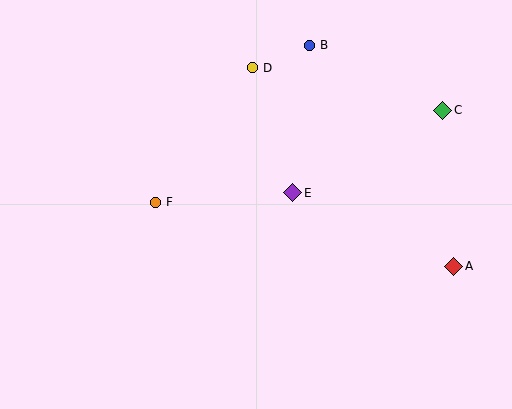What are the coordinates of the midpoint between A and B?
The midpoint between A and B is at (382, 156).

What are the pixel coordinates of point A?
Point A is at (454, 266).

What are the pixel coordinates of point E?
Point E is at (293, 193).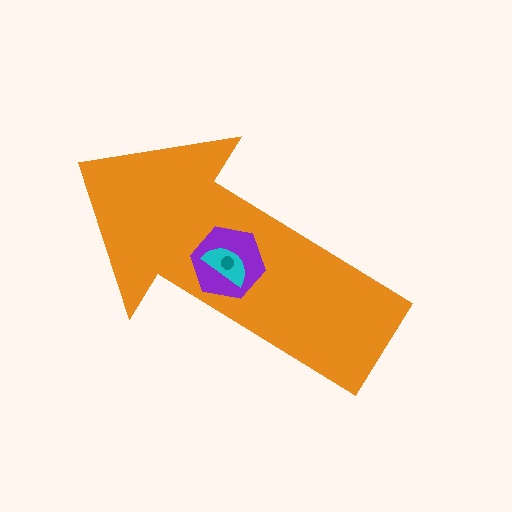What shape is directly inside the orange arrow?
The purple hexagon.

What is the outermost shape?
The orange arrow.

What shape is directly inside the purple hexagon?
The cyan semicircle.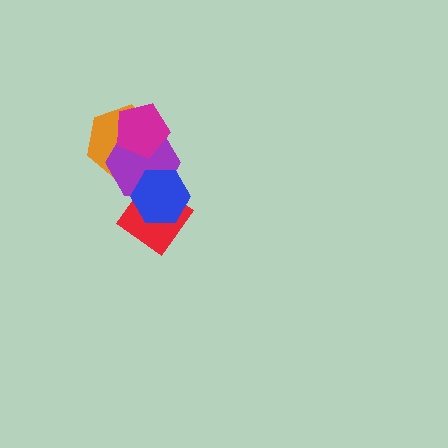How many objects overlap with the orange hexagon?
2 objects overlap with the orange hexagon.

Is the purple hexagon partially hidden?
Yes, it is partially covered by another shape.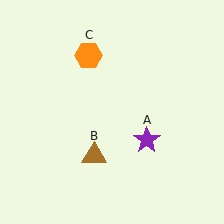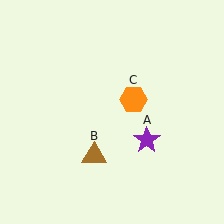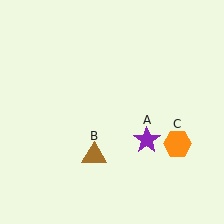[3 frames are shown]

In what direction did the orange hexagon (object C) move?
The orange hexagon (object C) moved down and to the right.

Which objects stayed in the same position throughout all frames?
Purple star (object A) and brown triangle (object B) remained stationary.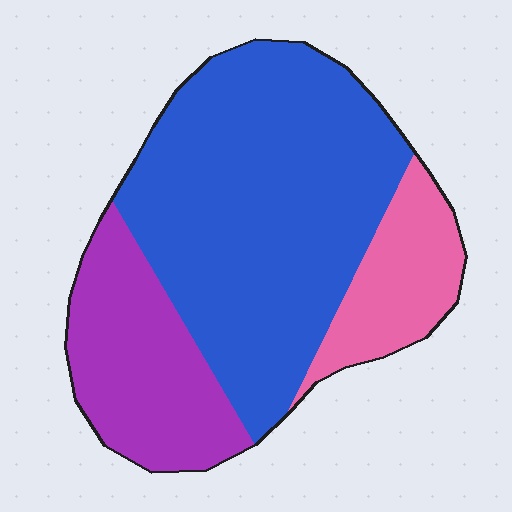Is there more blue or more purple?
Blue.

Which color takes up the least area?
Pink, at roughly 15%.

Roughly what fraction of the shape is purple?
Purple takes up between a sixth and a third of the shape.